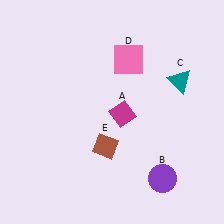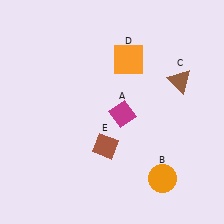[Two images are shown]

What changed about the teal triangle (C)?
In Image 1, C is teal. In Image 2, it changed to brown.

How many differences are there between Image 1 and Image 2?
There are 3 differences between the two images.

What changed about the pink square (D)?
In Image 1, D is pink. In Image 2, it changed to orange.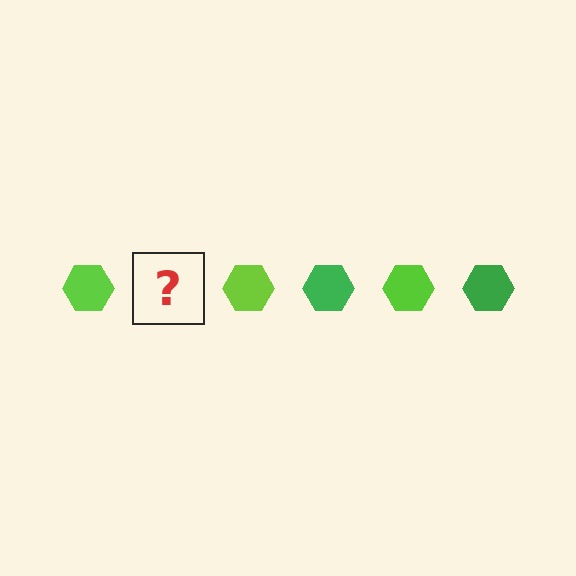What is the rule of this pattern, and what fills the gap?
The rule is that the pattern cycles through lime, green hexagons. The gap should be filled with a green hexagon.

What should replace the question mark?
The question mark should be replaced with a green hexagon.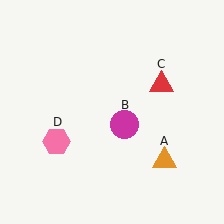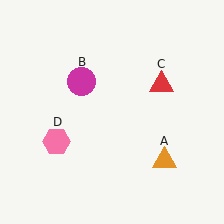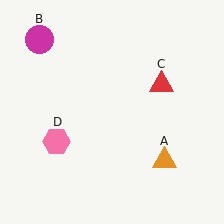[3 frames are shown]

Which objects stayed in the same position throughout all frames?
Orange triangle (object A) and red triangle (object C) and pink hexagon (object D) remained stationary.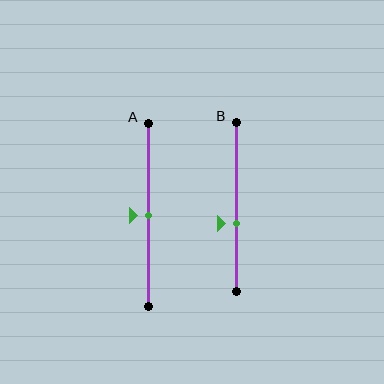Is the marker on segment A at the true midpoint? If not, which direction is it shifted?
Yes, the marker on segment A is at the true midpoint.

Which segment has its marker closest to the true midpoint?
Segment A has its marker closest to the true midpoint.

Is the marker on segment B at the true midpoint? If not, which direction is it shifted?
No, the marker on segment B is shifted downward by about 10% of the segment length.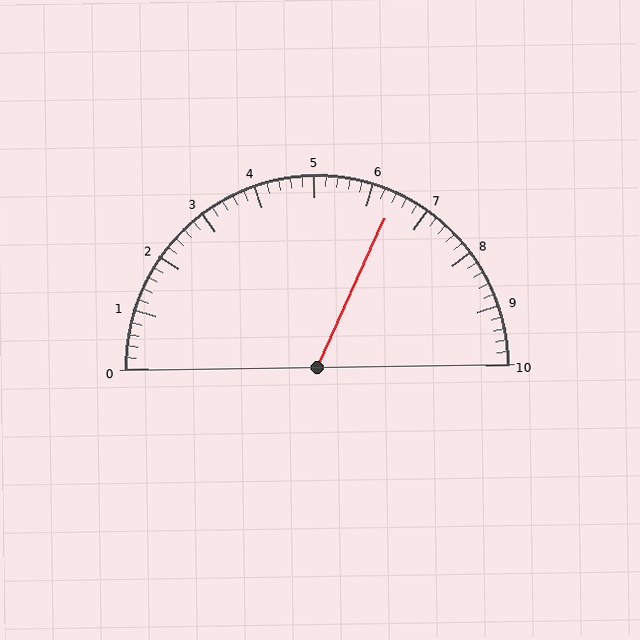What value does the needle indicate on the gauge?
The needle indicates approximately 6.4.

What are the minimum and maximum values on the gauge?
The gauge ranges from 0 to 10.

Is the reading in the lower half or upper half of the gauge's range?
The reading is in the upper half of the range (0 to 10).